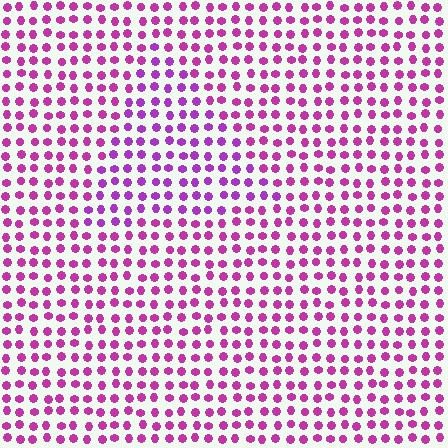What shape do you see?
I see a triangle.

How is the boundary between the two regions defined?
The boundary is defined purely by a slight shift in hue (about 23 degrees). Spacing, size, and orientation are identical on both sides.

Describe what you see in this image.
The image is filled with small magenta elements in a uniform arrangement. A triangle-shaped region is visible where the elements are tinted to a slightly different hue, forming a subtle color boundary.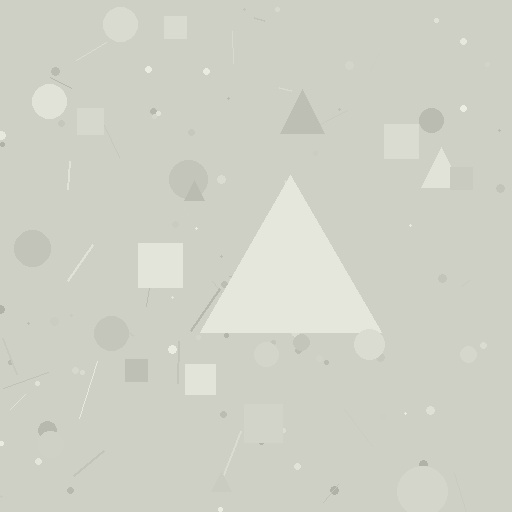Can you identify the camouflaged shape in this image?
The camouflaged shape is a triangle.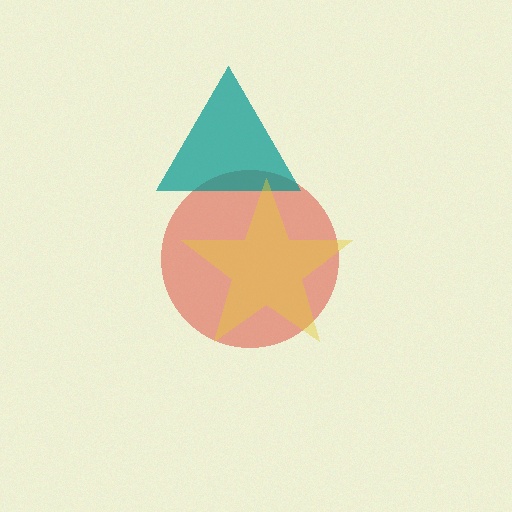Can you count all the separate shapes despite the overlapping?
Yes, there are 3 separate shapes.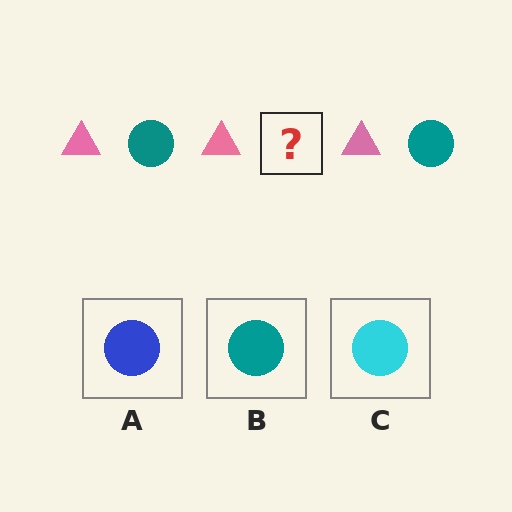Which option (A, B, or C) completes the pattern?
B.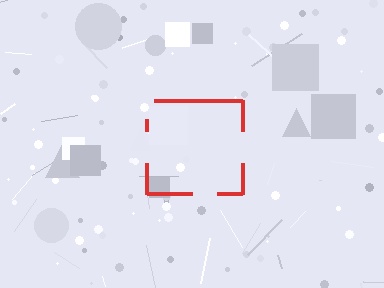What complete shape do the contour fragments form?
The contour fragments form a square.